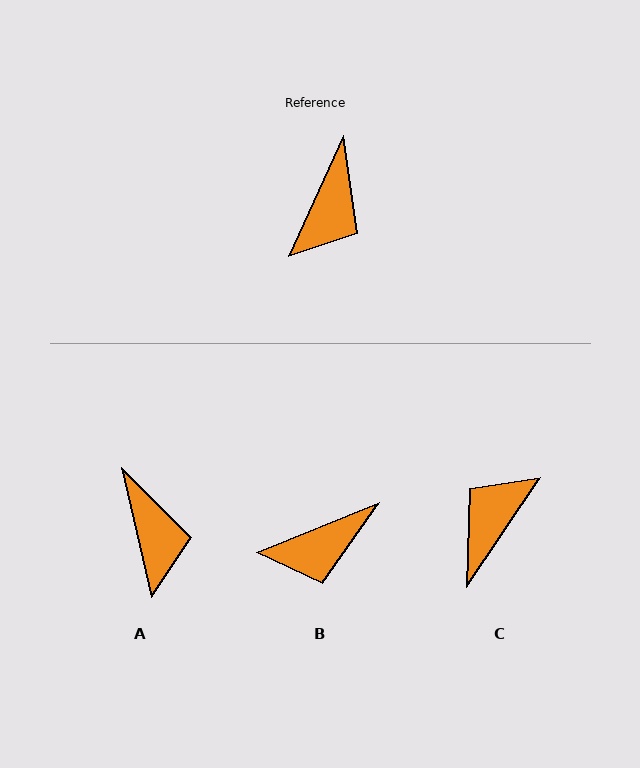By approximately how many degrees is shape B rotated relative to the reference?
Approximately 43 degrees clockwise.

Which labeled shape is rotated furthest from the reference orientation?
C, about 170 degrees away.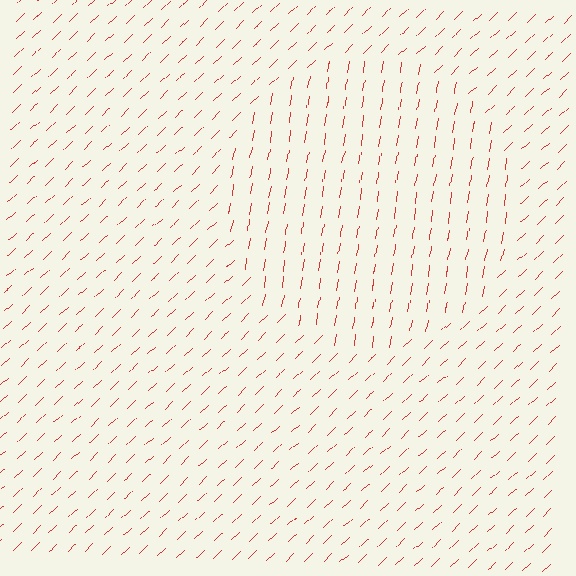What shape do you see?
I see a circle.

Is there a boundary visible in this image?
Yes, there is a texture boundary formed by a change in line orientation.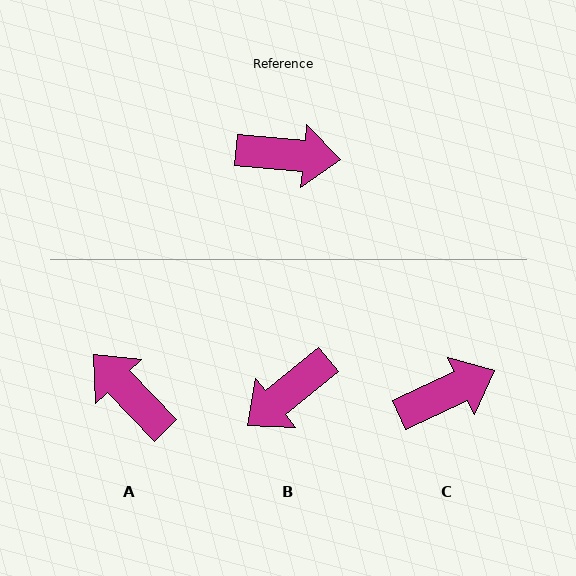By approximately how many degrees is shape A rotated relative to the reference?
Approximately 139 degrees counter-clockwise.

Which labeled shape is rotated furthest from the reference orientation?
A, about 139 degrees away.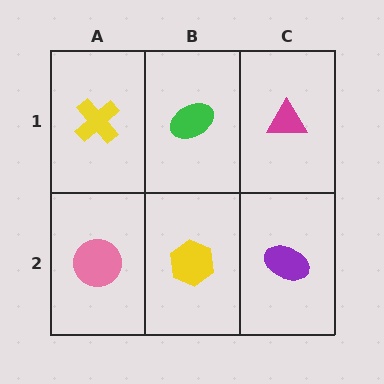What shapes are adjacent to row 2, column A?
A yellow cross (row 1, column A), a yellow hexagon (row 2, column B).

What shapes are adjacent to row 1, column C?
A purple ellipse (row 2, column C), a green ellipse (row 1, column B).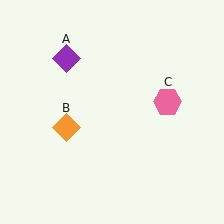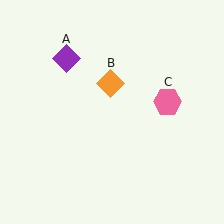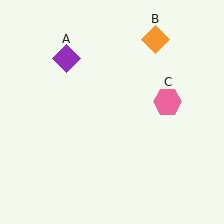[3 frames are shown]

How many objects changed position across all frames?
1 object changed position: orange diamond (object B).